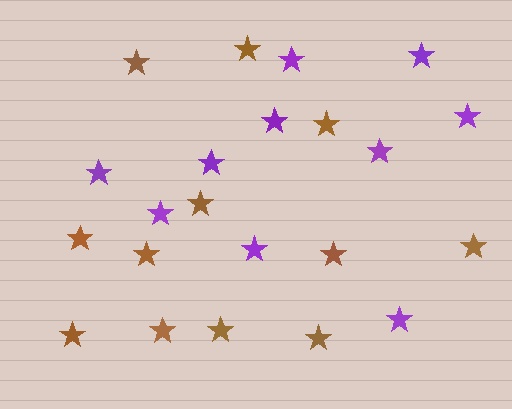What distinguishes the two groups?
There are 2 groups: one group of purple stars (10) and one group of brown stars (12).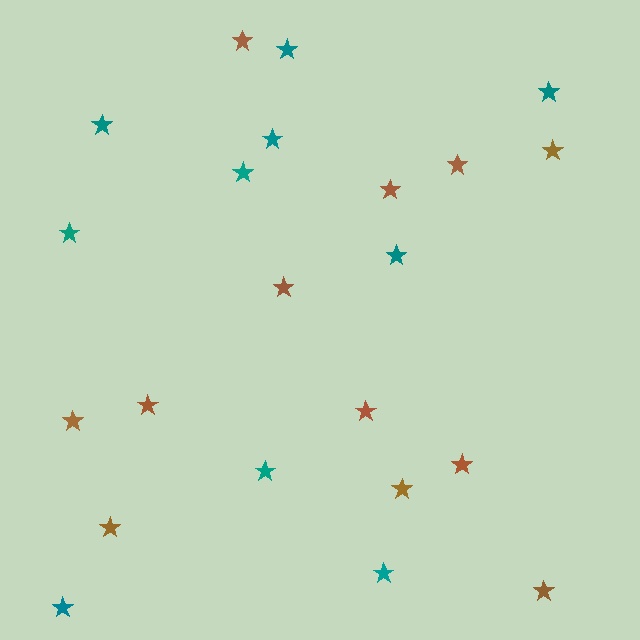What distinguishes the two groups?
There are 2 groups: one group of brown stars (12) and one group of teal stars (10).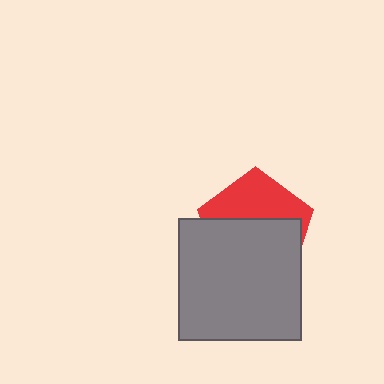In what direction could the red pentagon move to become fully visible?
The red pentagon could move up. That would shift it out from behind the gray square entirely.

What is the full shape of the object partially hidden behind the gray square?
The partially hidden object is a red pentagon.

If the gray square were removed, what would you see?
You would see the complete red pentagon.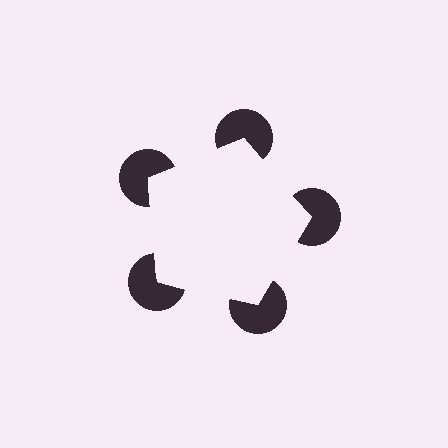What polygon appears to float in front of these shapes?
An illusory pentagon — its edges are inferred from the aligned wedge cuts in the pac-man discs, not physically drawn.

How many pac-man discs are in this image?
There are 5 — one at each vertex of the illusory pentagon.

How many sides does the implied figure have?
5 sides.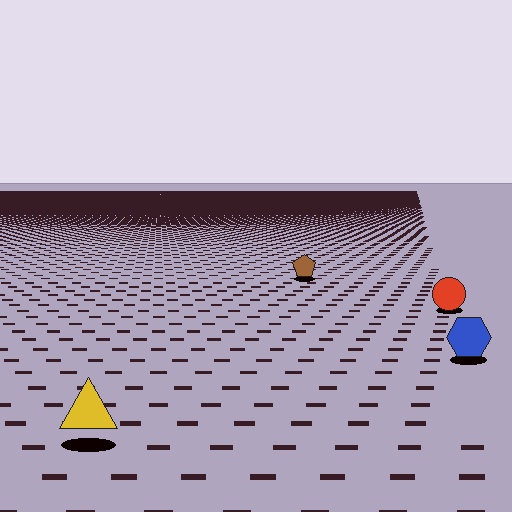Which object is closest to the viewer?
The yellow triangle is closest. The texture marks near it are larger and more spread out.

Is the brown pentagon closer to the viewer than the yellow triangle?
No. The yellow triangle is closer — you can tell from the texture gradient: the ground texture is coarser near it.